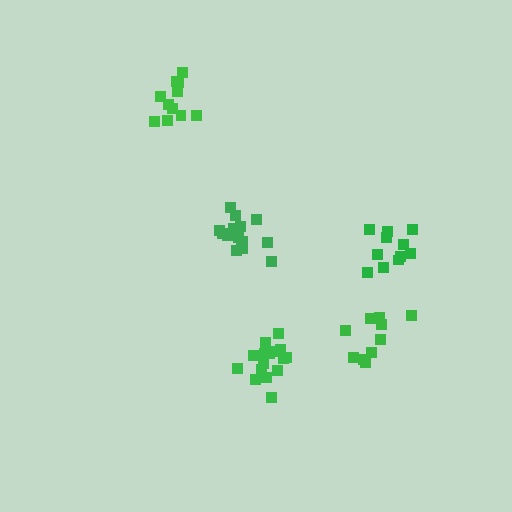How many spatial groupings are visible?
There are 5 spatial groupings.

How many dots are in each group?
Group 1: 11 dots, Group 2: 15 dots, Group 3: 16 dots, Group 4: 10 dots, Group 5: 11 dots (63 total).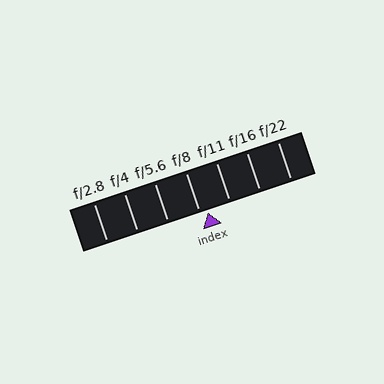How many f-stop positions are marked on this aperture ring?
There are 7 f-stop positions marked.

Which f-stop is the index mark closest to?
The index mark is closest to f/8.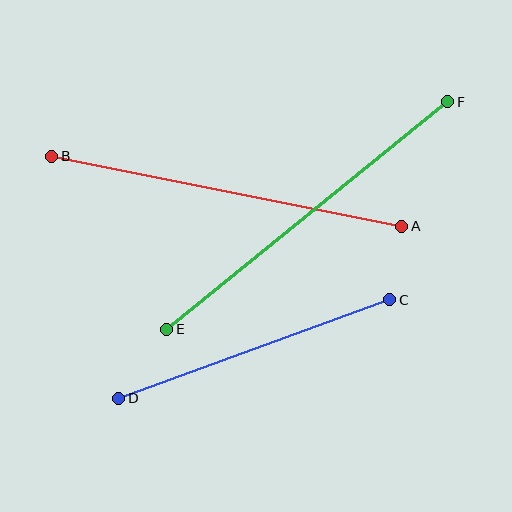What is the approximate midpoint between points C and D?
The midpoint is at approximately (254, 349) pixels.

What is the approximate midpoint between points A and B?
The midpoint is at approximately (227, 191) pixels.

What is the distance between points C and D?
The distance is approximately 288 pixels.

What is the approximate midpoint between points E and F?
The midpoint is at approximately (307, 215) pixels.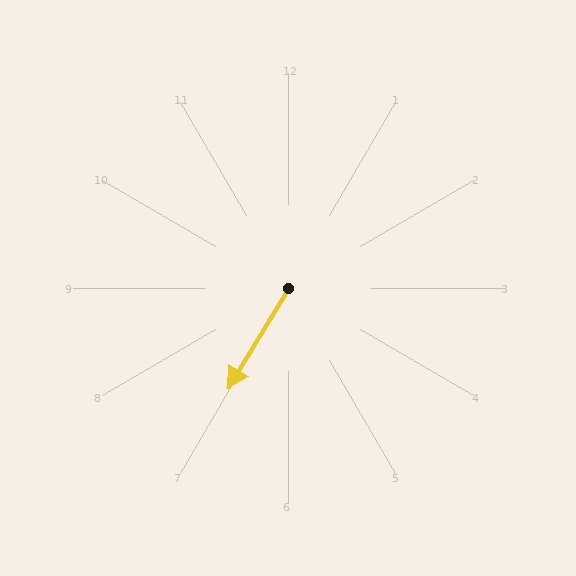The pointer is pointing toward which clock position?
Roughly 7 o'clock.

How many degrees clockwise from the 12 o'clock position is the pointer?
Approximately 211 degrees.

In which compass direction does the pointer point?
Southwest.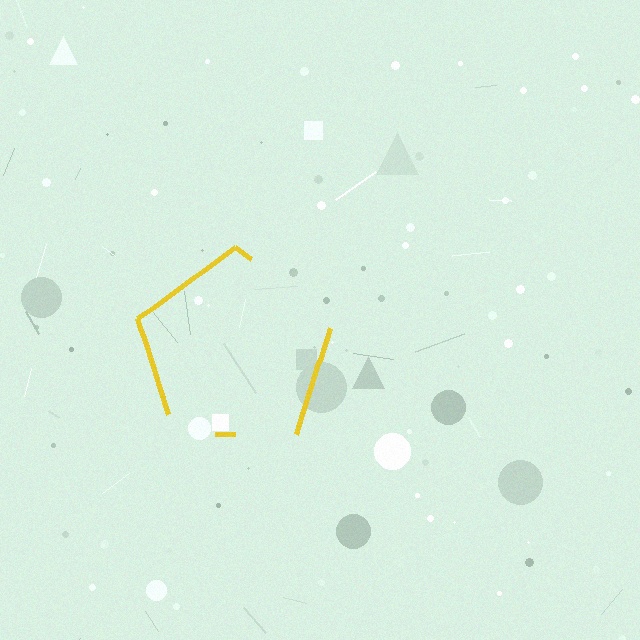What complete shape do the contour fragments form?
The contour fragments form a pentagon.